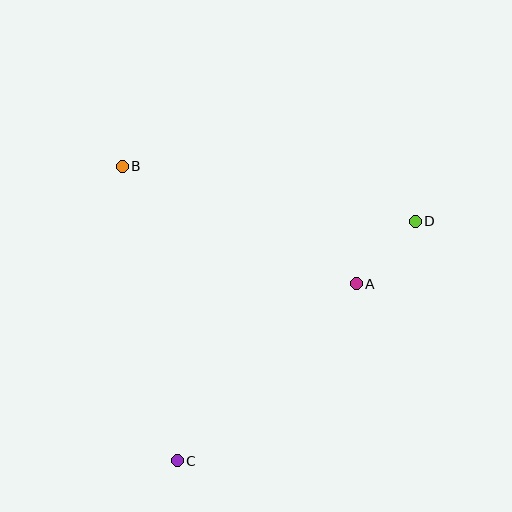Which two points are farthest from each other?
Points C and D are farthest from each other.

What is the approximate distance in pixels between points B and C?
The distance between B and C is approximately 300 pixels.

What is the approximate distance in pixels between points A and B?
The distance between A and B is approximately 262 pixels.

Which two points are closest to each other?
Points A and D are closest to each other.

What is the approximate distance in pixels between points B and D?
The distance between B and D is approximately 299 pixels.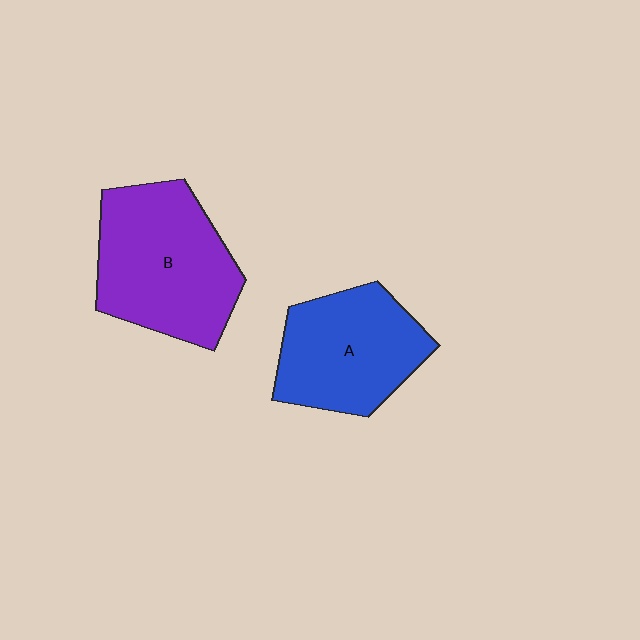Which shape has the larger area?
Shape B (purple).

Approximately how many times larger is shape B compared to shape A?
Approximately 1.2 times.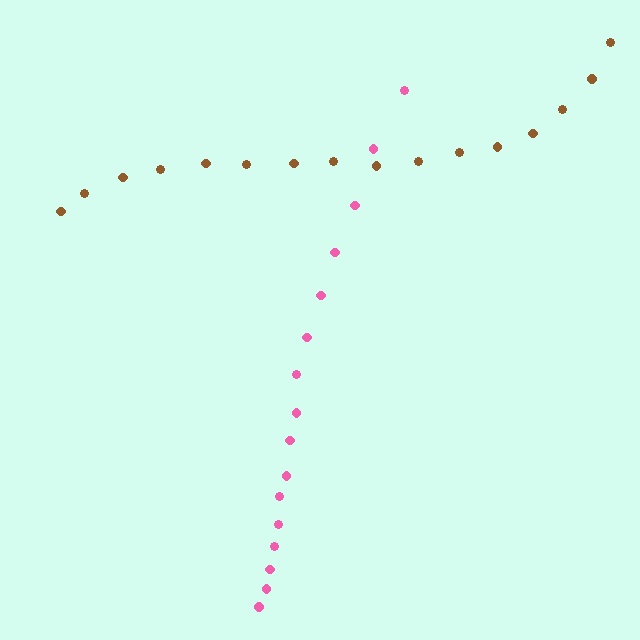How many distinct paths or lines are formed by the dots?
There are 2 distinct paths.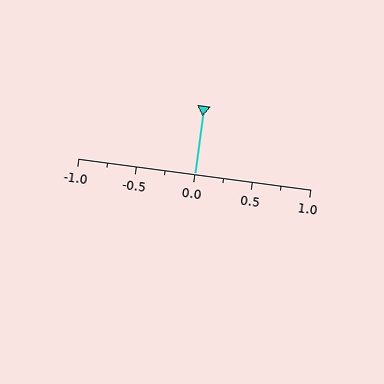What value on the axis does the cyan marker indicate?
The marker indicates approximately 0.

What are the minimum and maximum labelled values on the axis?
The axis runs from -1.0 to 1.0.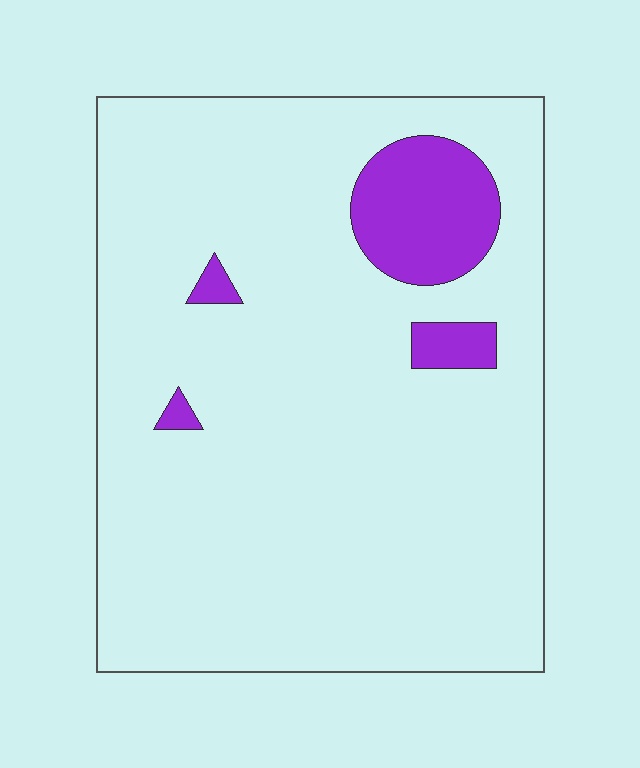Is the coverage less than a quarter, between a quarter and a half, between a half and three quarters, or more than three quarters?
Less than a quarter.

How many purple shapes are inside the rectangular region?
4.